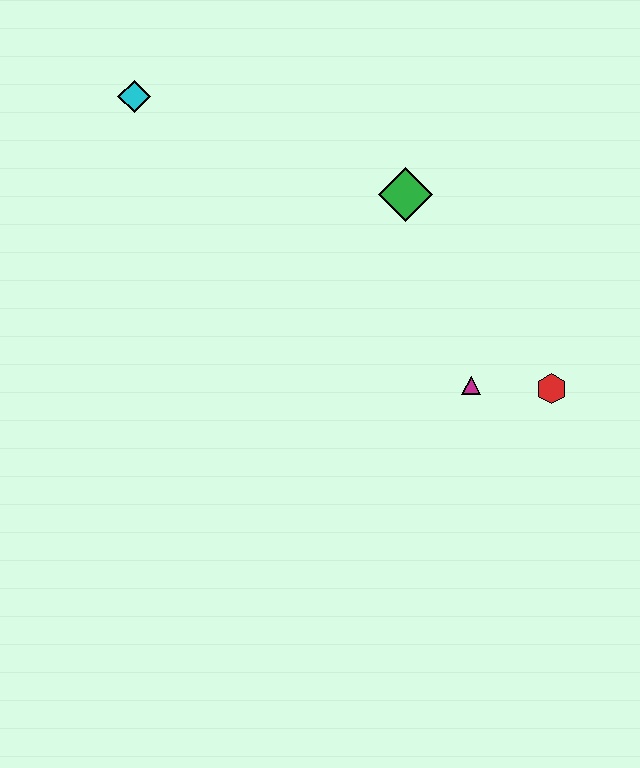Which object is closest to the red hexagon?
The magenta triangle is closest to the red hexagon.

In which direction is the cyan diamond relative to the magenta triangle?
The cyan diamond is to the left of the magenta triangle.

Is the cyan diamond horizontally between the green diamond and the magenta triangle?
No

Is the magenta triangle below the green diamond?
Yes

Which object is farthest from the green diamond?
The cyan diamond is farthest from the green diamond.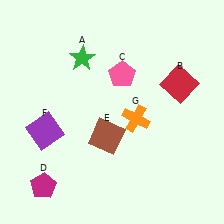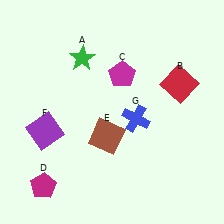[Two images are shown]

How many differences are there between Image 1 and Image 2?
There are 2 differences between the two images.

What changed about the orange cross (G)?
In Image 1, G is orange. In Image 2, it changed to blue.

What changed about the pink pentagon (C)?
In Image 1, C is pink. In Image 2, it changed to magenta.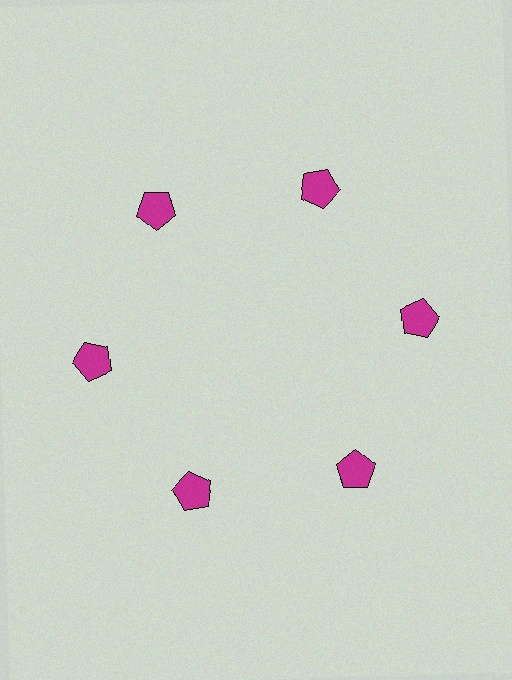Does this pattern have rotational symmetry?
Yes, this pattern has 6-fold rotational symmetry. It looks the same after rotating 60 degrees around the center.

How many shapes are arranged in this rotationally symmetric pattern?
There are 6 shapes, arranged in 6 groups of 1.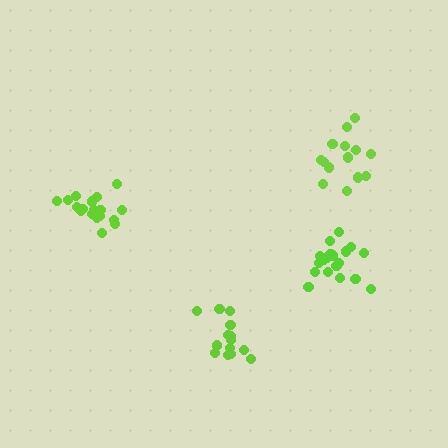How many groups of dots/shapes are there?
There are 4 groups.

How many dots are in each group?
Group 1: 20 dots, Group 2: 18 dots, Group 3: 14 dots, Group 4: 14 dots (66 total).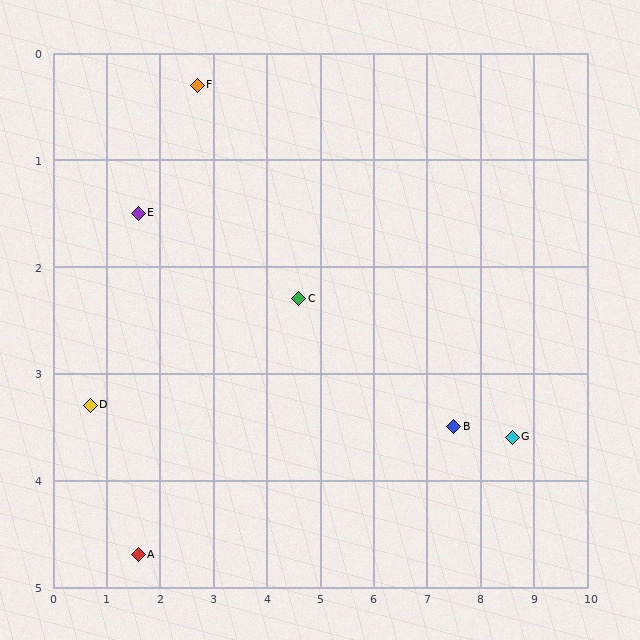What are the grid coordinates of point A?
Point A is at approximately (1.6, 4.7).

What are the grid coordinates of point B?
Point B is at approximately (7.5, 3.5).